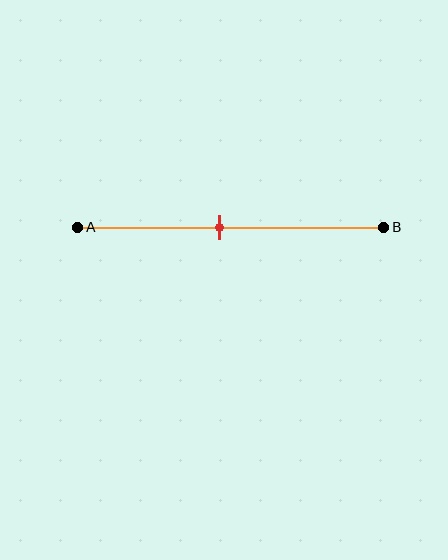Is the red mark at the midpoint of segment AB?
No, the mark is at about 45% from A, not at the 50% midpoint.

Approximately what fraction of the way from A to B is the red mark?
The red mark is approximately 45% of the way from A to B.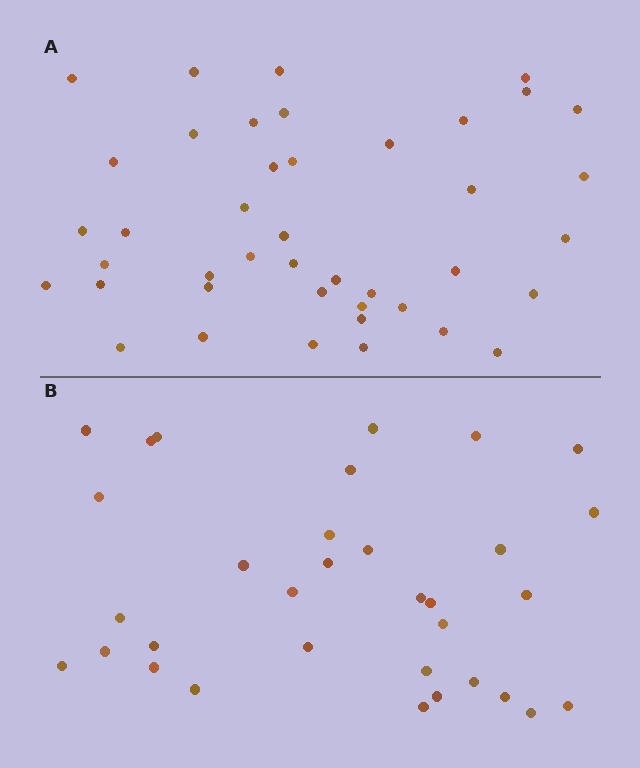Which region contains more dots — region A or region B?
Region A (the top region) has more dots.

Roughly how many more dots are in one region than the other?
Region A has roughly 8 or so more dots than region B.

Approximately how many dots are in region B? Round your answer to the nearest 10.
About 30 dots. (The exact count is 33, which rounds to 30.)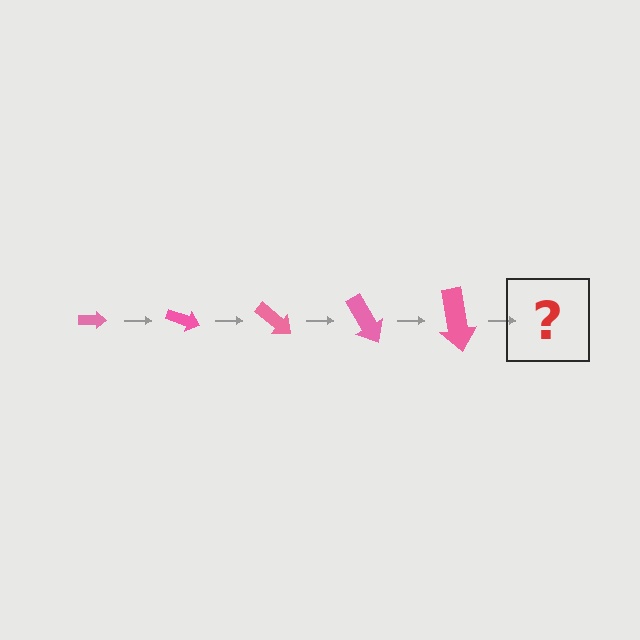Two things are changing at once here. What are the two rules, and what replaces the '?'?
The two rules are that the arrow grows larger each step and it rotates 20 degrees each step. The '?' should be an arrow, larger than the previous one and rotated 100 degrees from the start.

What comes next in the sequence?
The next element should be an arrow, larger than the previous one and rotated 100 degrees from the start.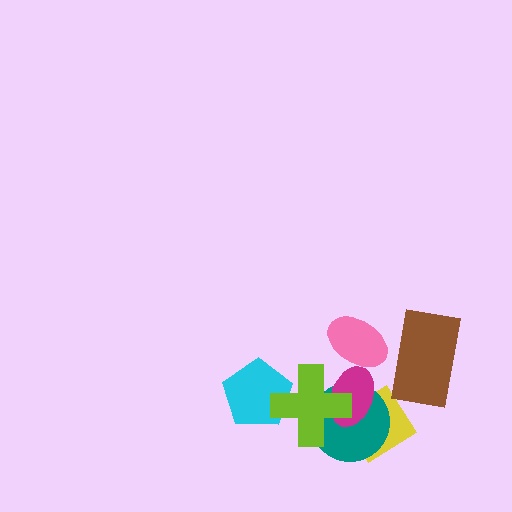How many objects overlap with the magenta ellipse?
4 objects overlap with the magenta ellipse.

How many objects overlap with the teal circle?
3 objects overlap with the teal circle.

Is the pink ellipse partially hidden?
No, no other shape covers it.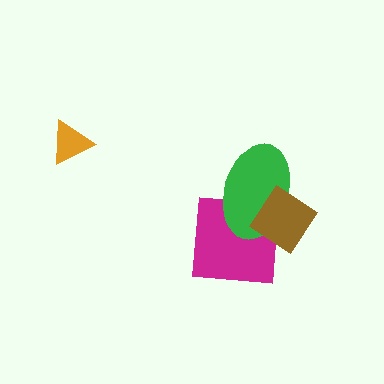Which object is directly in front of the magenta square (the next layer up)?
The green ellipse is directly in front of the magenta square.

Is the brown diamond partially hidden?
No, no other shape covers it.